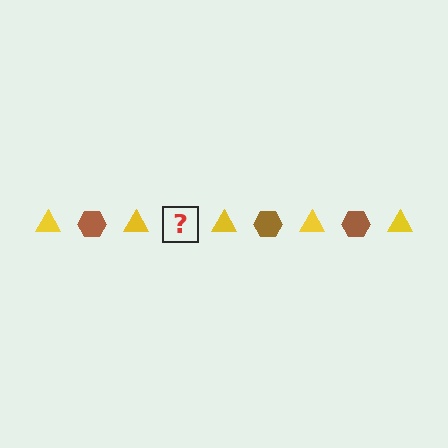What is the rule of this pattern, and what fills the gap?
The rule is that the pattern alternates between yellow triangle and brown hexagon. The gap should be filled with a brown hexagon.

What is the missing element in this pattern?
The missing element is a brown hexagon.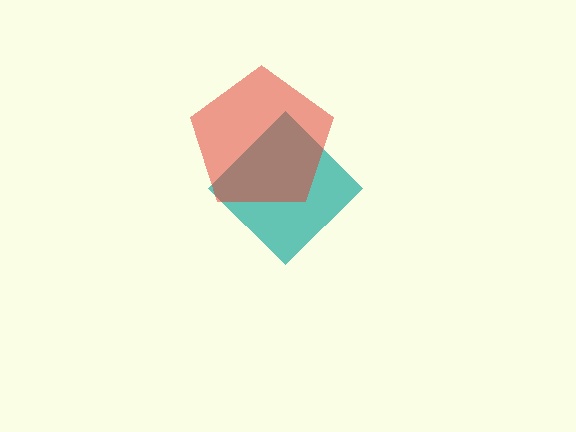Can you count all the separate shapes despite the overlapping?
Yes, there are 2 separate shapes.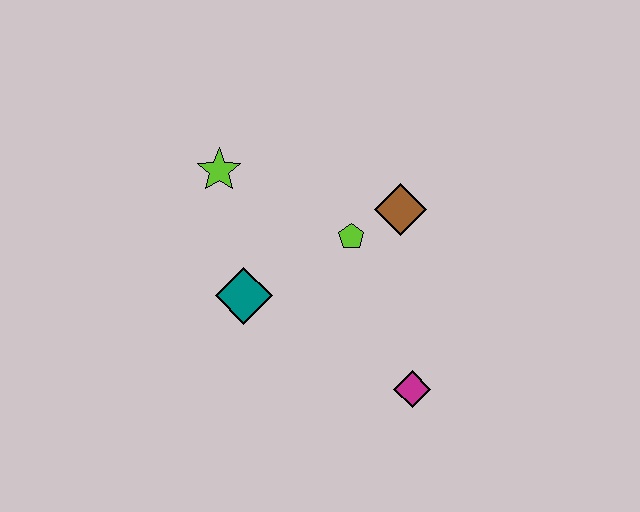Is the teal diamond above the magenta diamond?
Yes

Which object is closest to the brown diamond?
The lime pentagon is closest to the brown diamond.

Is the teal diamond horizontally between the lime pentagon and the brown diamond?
No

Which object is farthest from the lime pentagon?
The magenta diamond is farthest from the lime pentagon.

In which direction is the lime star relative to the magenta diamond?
The lime star is above the magenta diamond.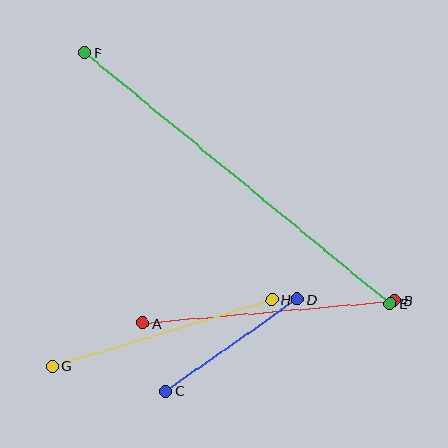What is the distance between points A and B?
The distance is approximately 253 pixels.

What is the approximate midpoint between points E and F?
The midpoint is at approximately (238, 178) pixels.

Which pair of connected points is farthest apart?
Points E and F are farthest apart.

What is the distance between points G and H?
The distance is approximately 229 pixels.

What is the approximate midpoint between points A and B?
The midpoint is at approximately (268, 312) pixels.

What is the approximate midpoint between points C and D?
The midpoint is at approximately (231, 345) pixels.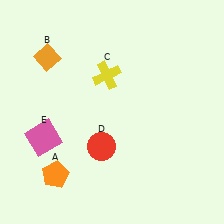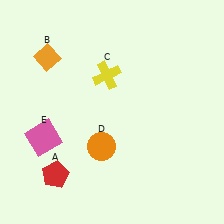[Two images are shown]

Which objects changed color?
A changed from orange to red. D changed from red to orange.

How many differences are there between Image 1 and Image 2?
There are 2 differences between the two images.